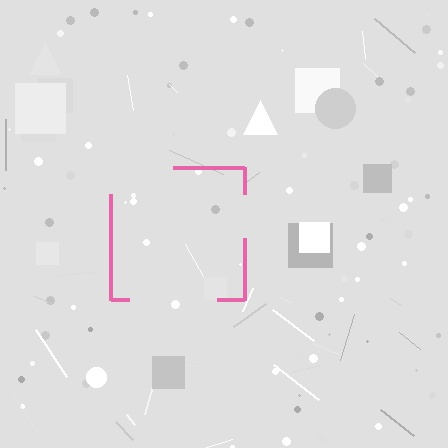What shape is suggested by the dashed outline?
The dashed outline suggests a square.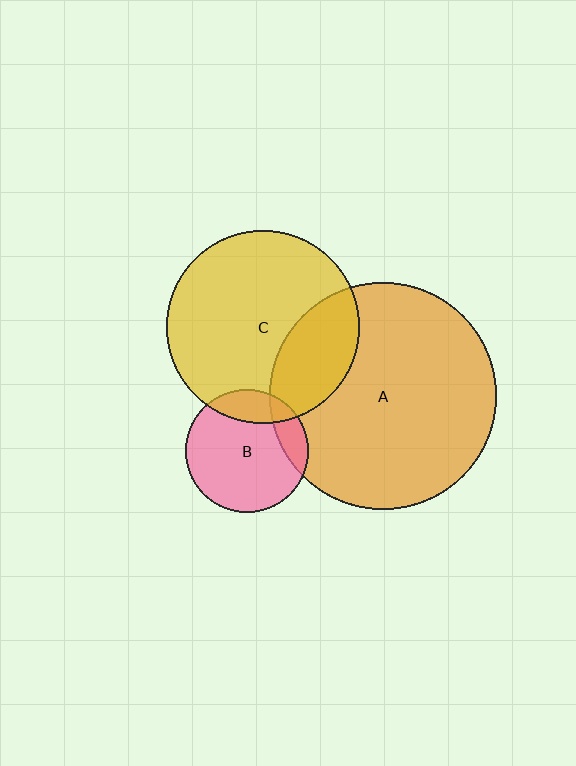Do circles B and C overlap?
Yes.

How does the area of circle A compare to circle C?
Approximately 1.4 times.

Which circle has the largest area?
Circle A (orange).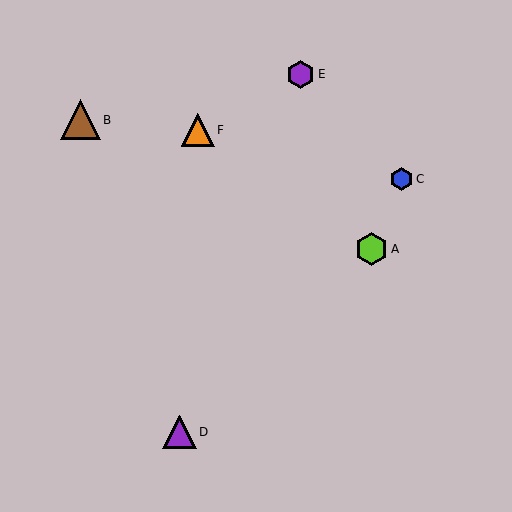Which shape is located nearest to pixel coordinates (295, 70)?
The purple hexagon (labeled E) at (301, 74) is nearest to that location.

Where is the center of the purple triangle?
The center of the purple triangle is at (180, 432).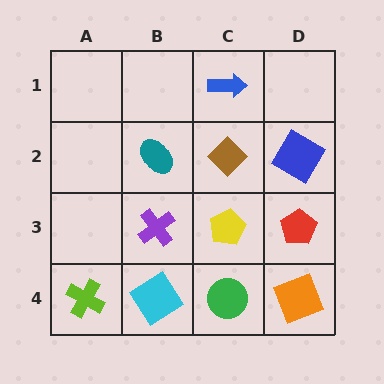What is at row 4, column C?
A green circle.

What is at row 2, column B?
A teal ellipse.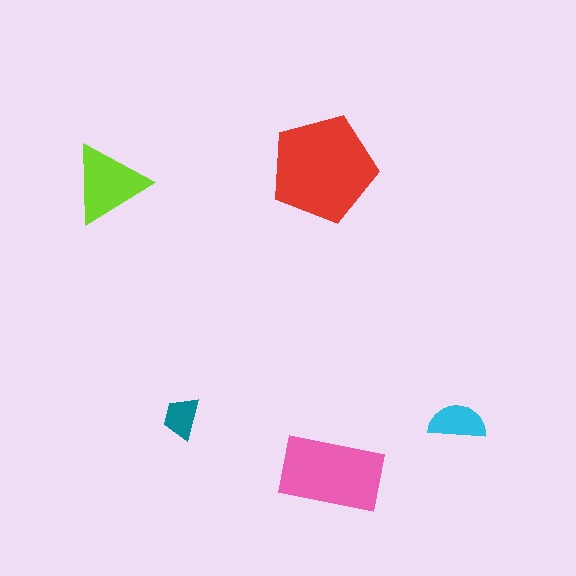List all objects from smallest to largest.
The teal trapezoid, the cyan semicircle, the lime triangle, the pink rectangle, the red pentagon.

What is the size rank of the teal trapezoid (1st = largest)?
5th.